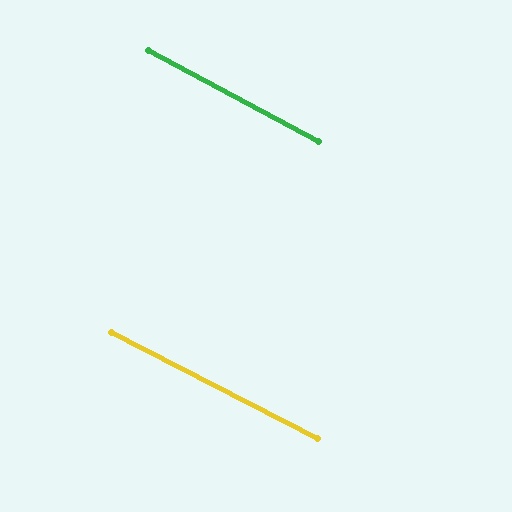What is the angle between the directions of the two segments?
Approximately 1 degree.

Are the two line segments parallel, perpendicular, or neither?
Parallel — their directions differ by only 1.2°.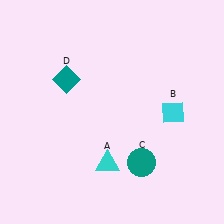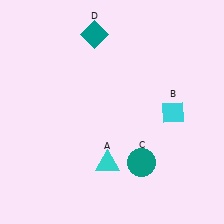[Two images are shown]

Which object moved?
The teal diamond (D) moved up.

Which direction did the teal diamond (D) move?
The teal diamond (D) moved up.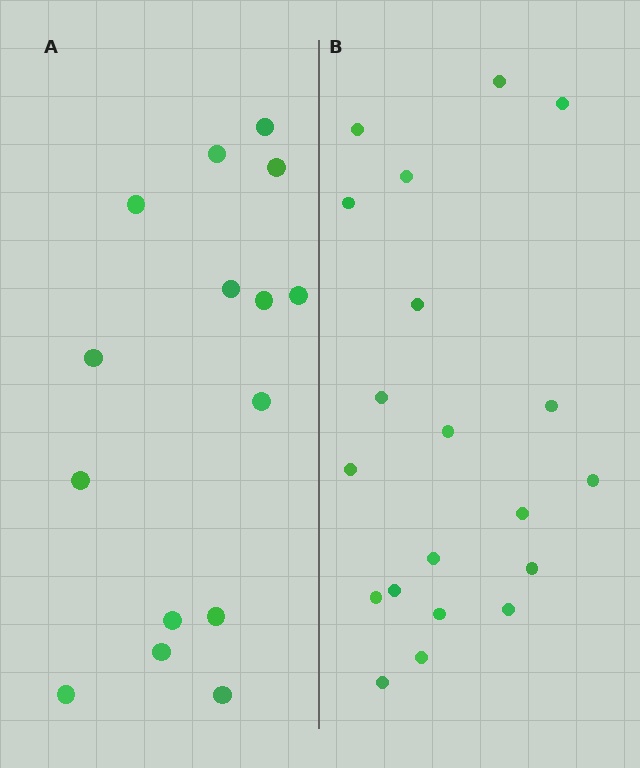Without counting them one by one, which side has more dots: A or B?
Region B (the right region) has more dots.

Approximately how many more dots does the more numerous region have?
Region B has about 5 more dots than region A.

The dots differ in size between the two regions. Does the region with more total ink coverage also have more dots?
No. Region A has more total ink coverage because its dots are larger, but region B actually contains more individual dots. Total area can be misleading — the number of items is what matters here.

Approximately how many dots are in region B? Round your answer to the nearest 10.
About 20 dots.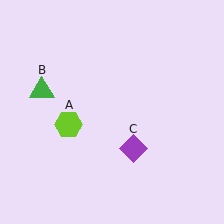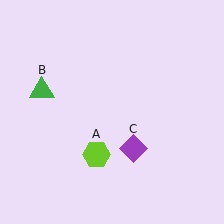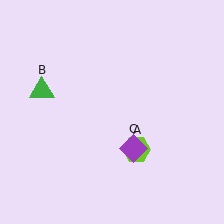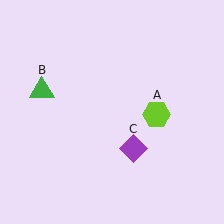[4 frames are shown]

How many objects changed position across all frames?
1 object changed position: lime hexagon (object A).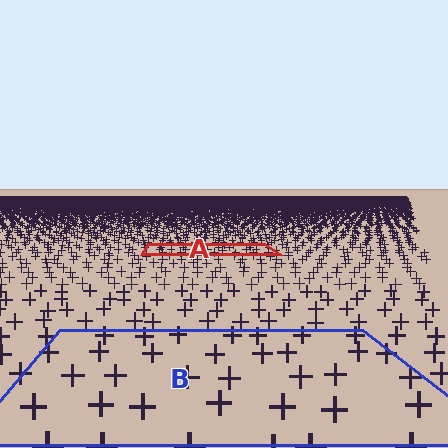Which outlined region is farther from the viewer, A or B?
Region A is farther from the viewer — the texture elements inside it appear smaller and more densely packed.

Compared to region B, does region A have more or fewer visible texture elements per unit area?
Region A has more texture elements per unit area — they are packed more densely because it is farther away.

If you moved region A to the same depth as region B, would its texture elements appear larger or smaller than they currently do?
They would appear larger. At a closer depth, the same texture elements are projected at a bigger on-screen size.